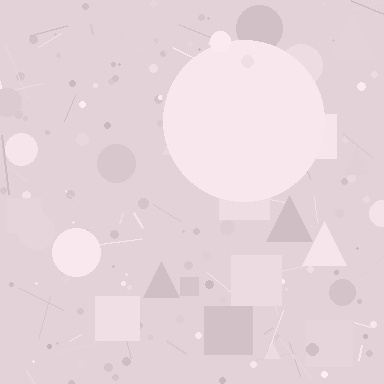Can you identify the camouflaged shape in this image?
The camouflaged shape is a circle.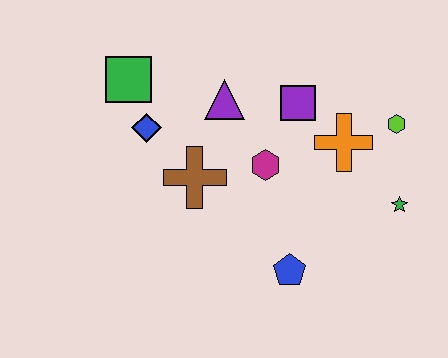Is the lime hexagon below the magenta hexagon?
No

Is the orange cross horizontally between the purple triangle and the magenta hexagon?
No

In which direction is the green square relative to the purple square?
The green square is to the left of the purple square.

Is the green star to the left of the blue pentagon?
No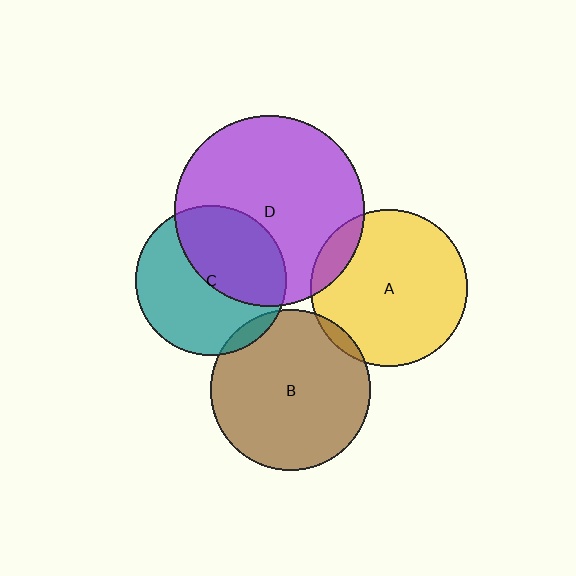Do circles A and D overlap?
Yes.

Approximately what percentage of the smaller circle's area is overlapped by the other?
Approximately 10%.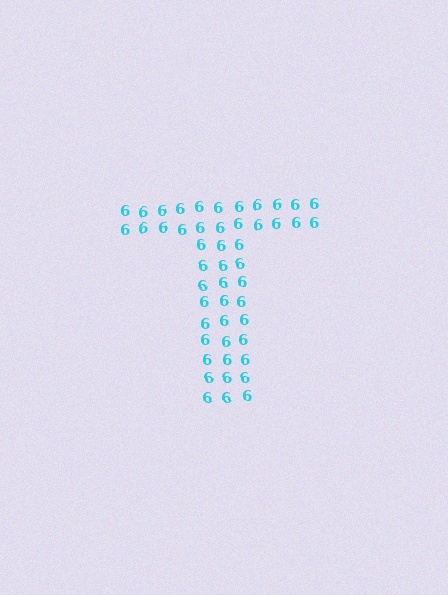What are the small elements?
The small elements are digit 6's.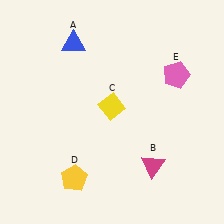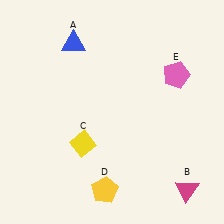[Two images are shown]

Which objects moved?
The objects that moved are: the magenta triangle (B), the yellow diamond (C), the yellow pentagon (D).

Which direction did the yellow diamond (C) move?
The yellow diamond (C) moved down.